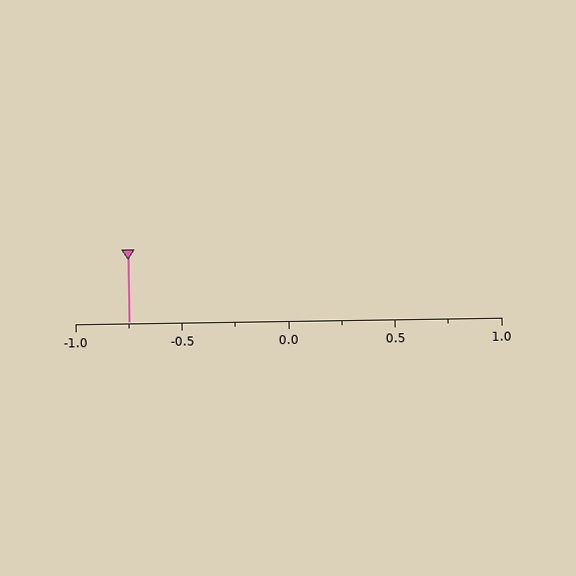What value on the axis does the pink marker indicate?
The marker indicates approximately -0.75.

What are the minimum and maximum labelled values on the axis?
The axis runs from -1.0 to 1.0.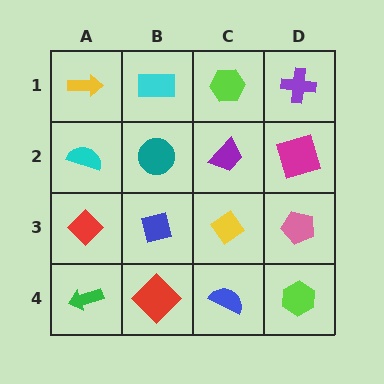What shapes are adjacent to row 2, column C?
A lime hexagon (row 1, column C), a yellow diamond (row 3, column C), a teal circle (row 2, column B), a magenta square (row 2, column D).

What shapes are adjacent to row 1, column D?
A magenta square (row 2, column D), a lime hexagon (row 1, column C).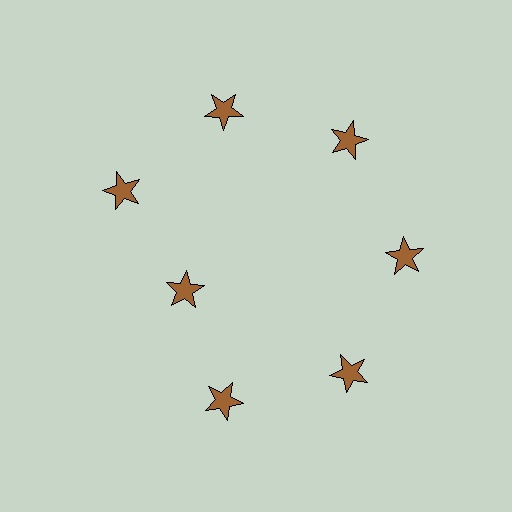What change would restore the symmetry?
The symmetry would be restored by moving it outward, back onto the ring so that all 7 stars sit at equal angles and equal distance from the center.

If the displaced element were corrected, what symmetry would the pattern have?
It would have 7-fold rotational symmetry — the pattern would map onto itself every 51 degrees.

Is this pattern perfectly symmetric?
No. The 7 brown stars are arranged in a ring, but one element near the 8 o'clock position is pulled inward toward the center, breaking the 7-fold rotational symmetry.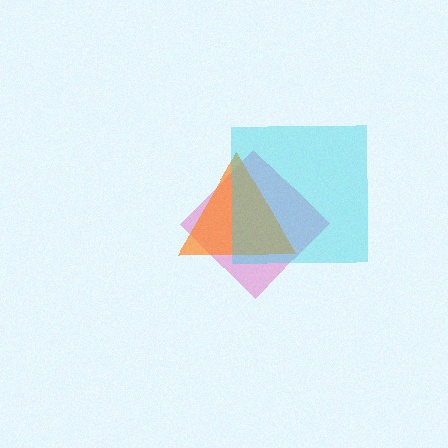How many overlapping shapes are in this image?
There are 3 overlapping shapes in the image.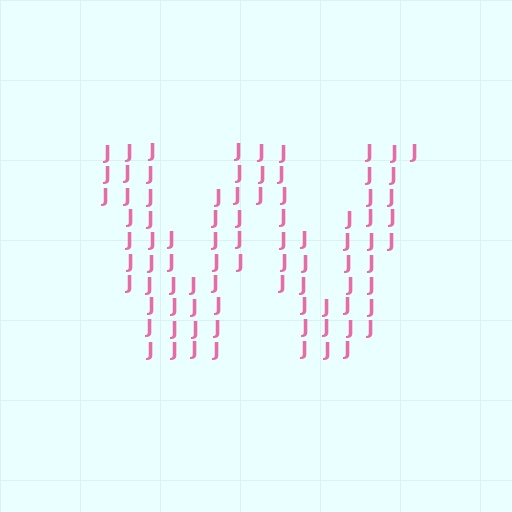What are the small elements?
The small elements are letter J's.